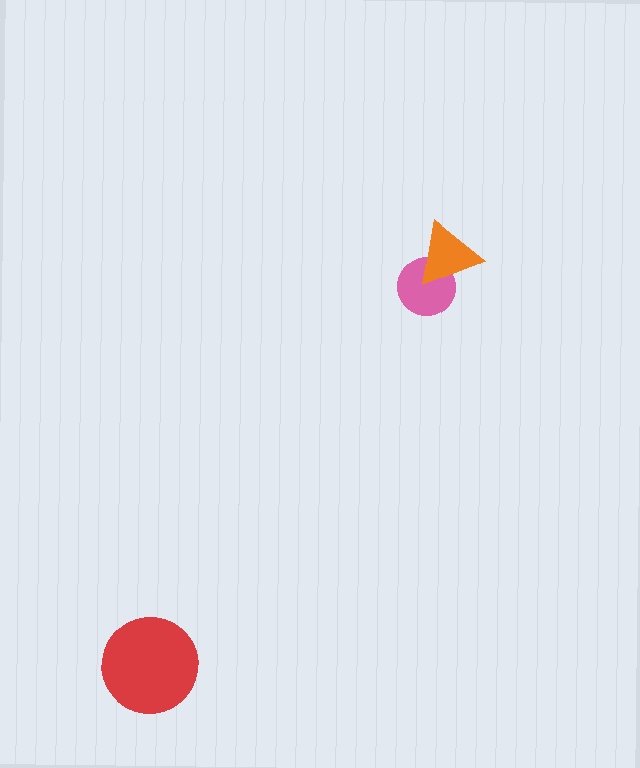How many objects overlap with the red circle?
0 objects overlap with the red circle.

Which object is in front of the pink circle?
The orange triangle is in front of the pink circle.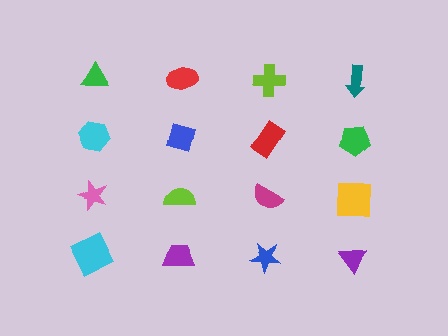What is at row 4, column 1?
A cyan square.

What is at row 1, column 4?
A teal arrow.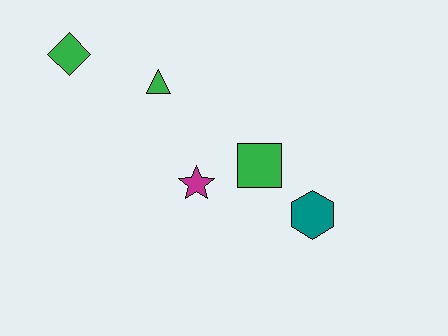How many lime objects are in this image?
There are no lime objects.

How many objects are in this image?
There are 5 objects.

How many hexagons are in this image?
There is 1 hexagon.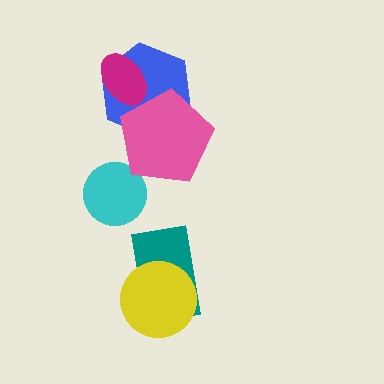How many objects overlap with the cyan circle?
0 objects overlap with the cyan circle.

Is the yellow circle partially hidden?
No, no other shape covers it.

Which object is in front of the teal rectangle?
The yellow circle is in front of the teal rectangle.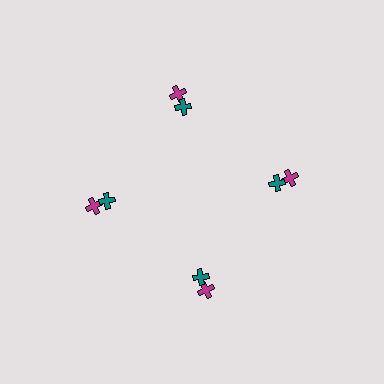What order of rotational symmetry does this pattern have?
This pattern has 4-fold rotational symmetry.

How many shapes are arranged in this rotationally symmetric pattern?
There are 8 shapes, arranged in 4 groups of 2.